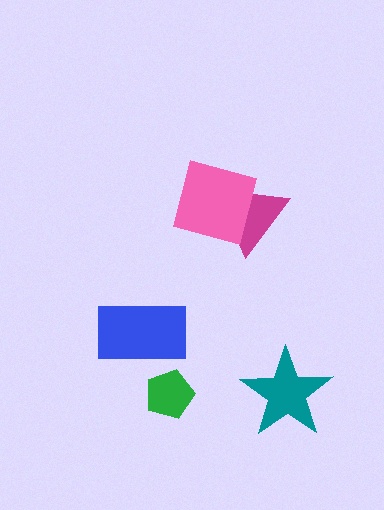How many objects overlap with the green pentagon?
0 objects overlap with the green pentagon.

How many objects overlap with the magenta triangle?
1 object overlaps with the magenta triangle.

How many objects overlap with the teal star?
0 objects overlap with the teal star.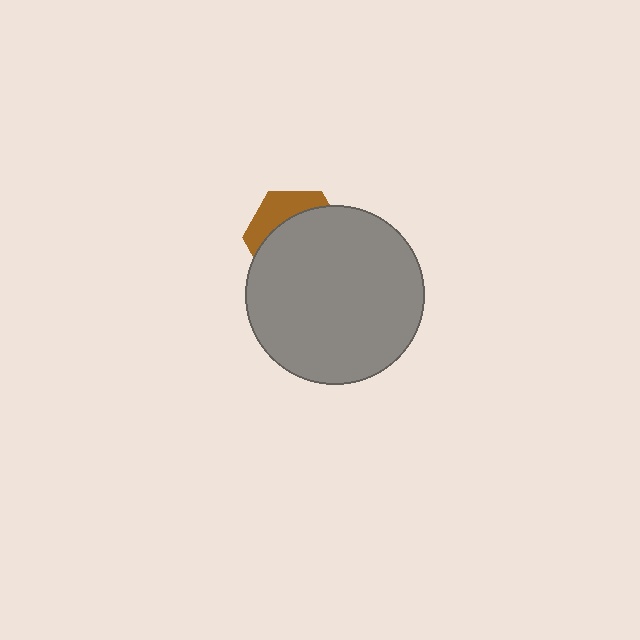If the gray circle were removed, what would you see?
You would see the complete brown hexagon.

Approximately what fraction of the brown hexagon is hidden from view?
Roughly 70% of the brown hexagon is hidden behind the gray circle.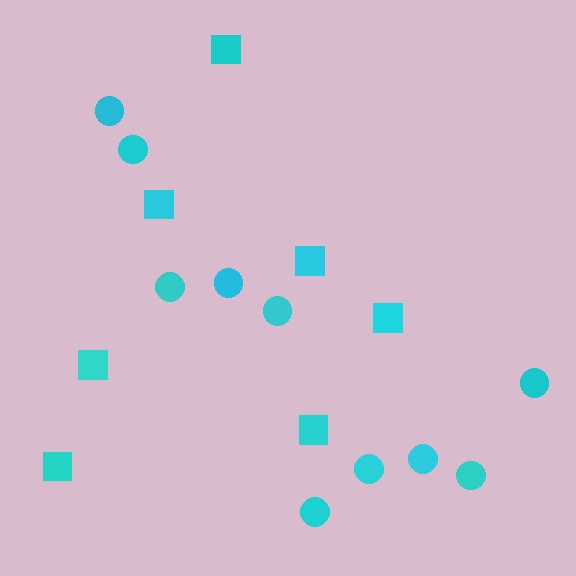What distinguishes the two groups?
There are 2 groups: one group of squares (7) and one group of circles (10).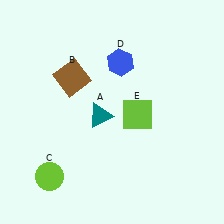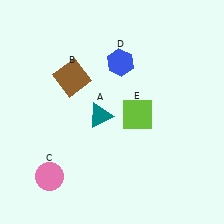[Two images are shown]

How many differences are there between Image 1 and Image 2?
There is 1 difference between the two images.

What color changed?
The circle (C) changed from lime in Image 1 to pink in Image 2.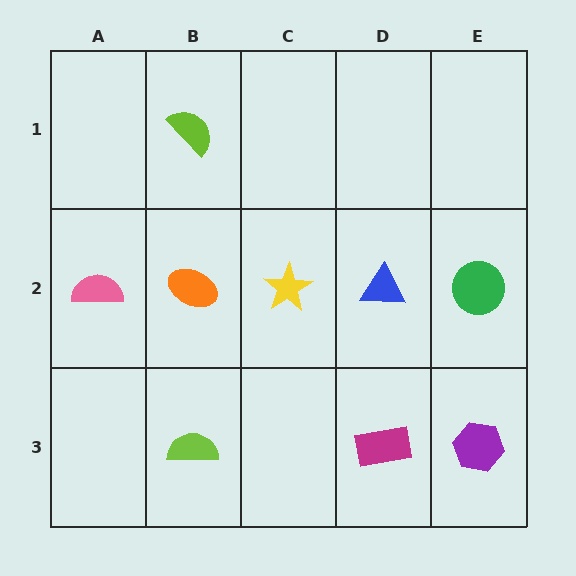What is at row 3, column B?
A lime semicircle.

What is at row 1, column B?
A lime semicircle.